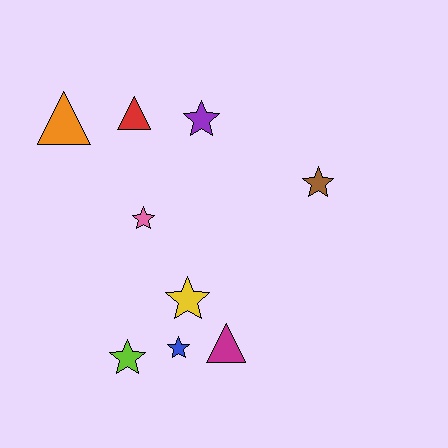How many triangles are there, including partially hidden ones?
There are 3 triangles.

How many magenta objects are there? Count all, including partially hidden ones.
There is 1 magenta object.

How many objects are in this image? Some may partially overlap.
There are 9 objects.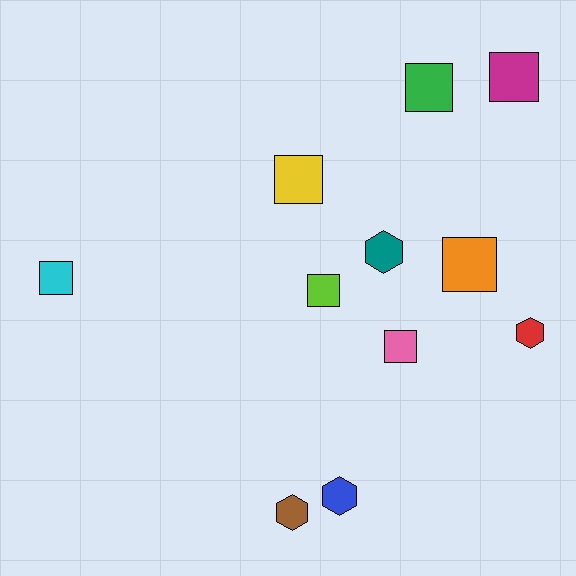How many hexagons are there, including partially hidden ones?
There are 4 hexagons.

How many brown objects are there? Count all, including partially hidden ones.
There is 1 brown object.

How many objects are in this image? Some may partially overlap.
There are 11 objects.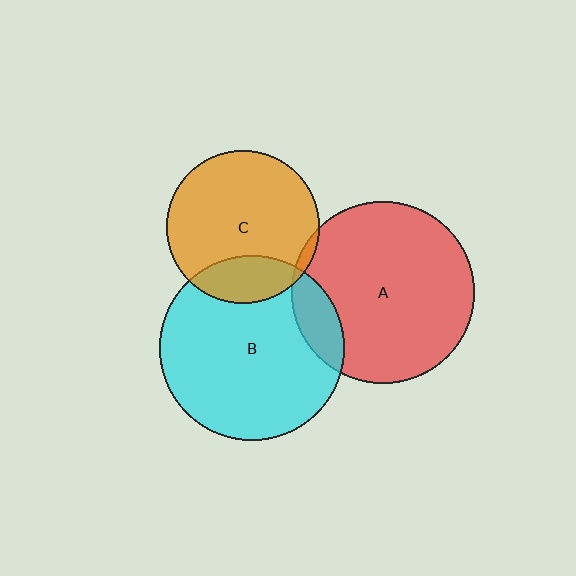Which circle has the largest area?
Circle B (cyan).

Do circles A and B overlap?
Yes.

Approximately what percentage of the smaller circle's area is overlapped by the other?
Approximately 10%.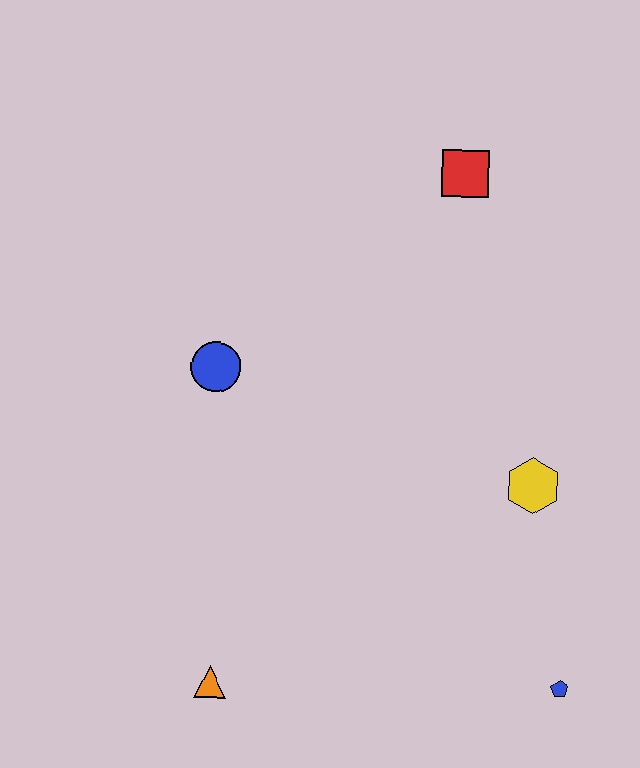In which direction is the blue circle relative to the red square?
The blue circle is to the left of the red square.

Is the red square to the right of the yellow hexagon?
No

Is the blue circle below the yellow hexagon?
No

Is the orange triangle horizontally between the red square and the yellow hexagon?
No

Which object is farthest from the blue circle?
The blue pentagon is farthest from the blue circle.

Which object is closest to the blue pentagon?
The yellow hexagon is closest to the blue pentagon.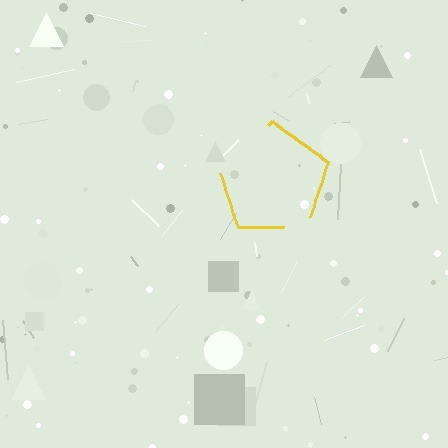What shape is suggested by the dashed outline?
The dashed outline suggests a pentagon.